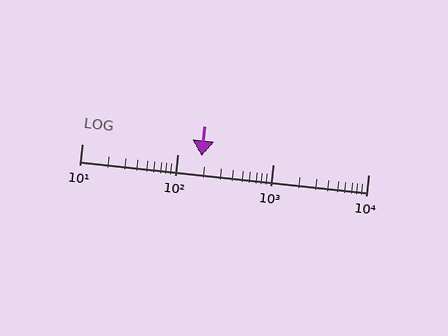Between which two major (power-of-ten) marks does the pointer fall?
The pointer is between 100 and 1000.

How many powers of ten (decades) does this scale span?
The scale spans 3 decades, from 10 to 10000.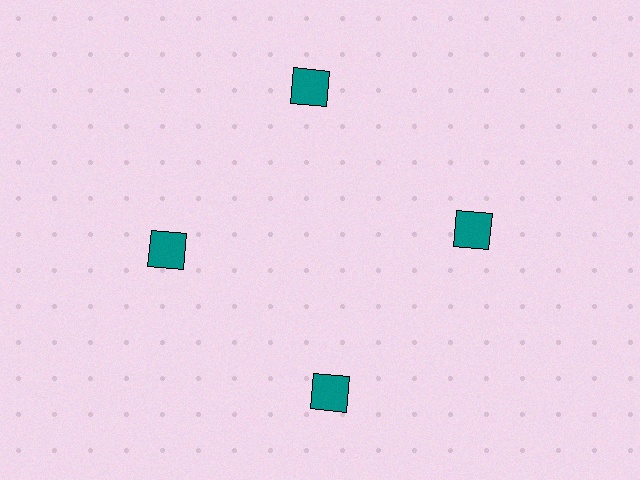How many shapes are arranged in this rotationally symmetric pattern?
There are 4 shapes, arranged in 4 groups of 1.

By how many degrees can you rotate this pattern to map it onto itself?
The pattern maps onto itself every 90 degrees of rotation.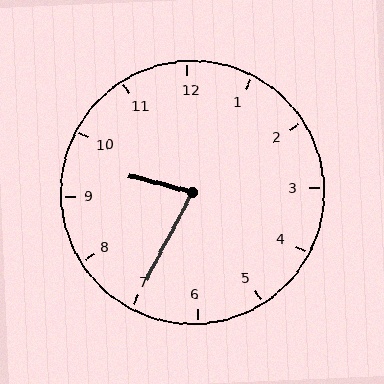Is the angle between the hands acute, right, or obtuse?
It is acute.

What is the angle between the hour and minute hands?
Approximately 78 degrees.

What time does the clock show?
9:35.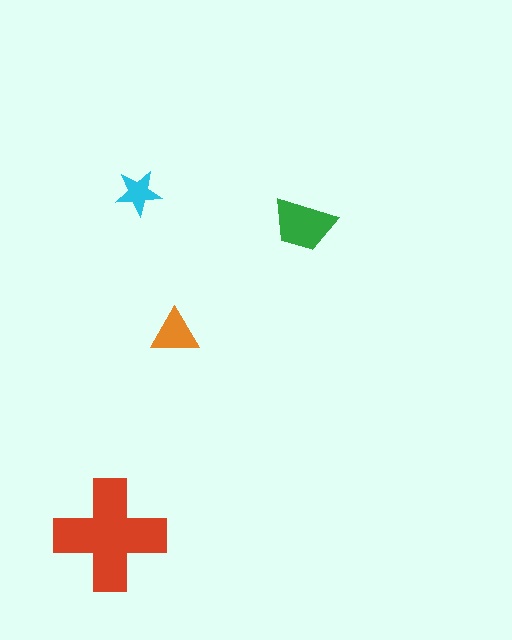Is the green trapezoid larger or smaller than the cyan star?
Larger.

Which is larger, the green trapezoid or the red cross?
The red cross.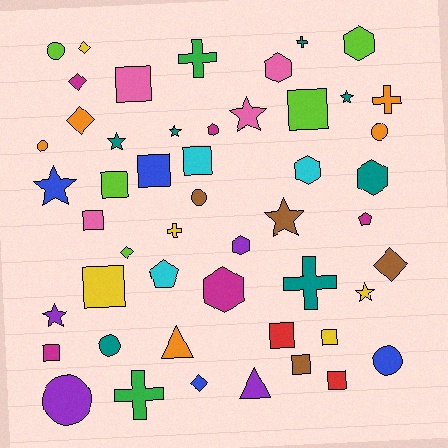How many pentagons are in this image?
There are 2 pentagons.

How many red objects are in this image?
There are 2 red objects.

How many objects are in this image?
There are 50 objects.